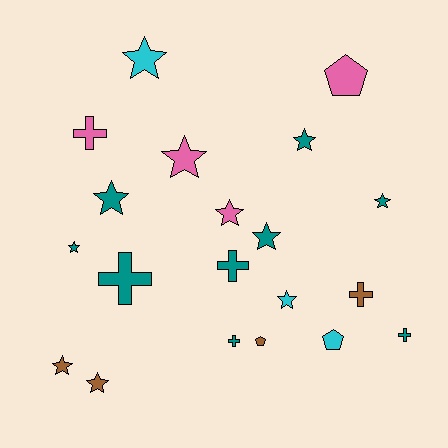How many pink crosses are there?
There is 1 pink cross.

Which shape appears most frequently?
Star, with 11 objects.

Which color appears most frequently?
Teal, with 9 objects.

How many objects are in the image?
There are 20 objects.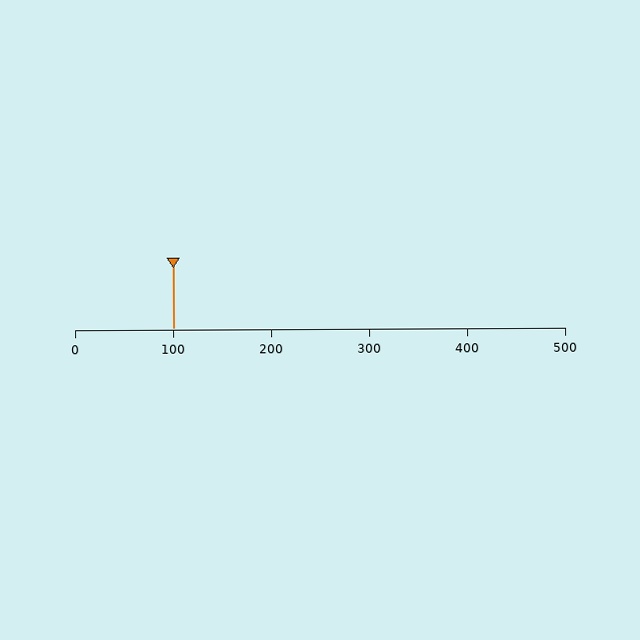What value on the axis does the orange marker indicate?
The marker indicates approximately 100.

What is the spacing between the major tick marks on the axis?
The major ticks are spaced 100 apart.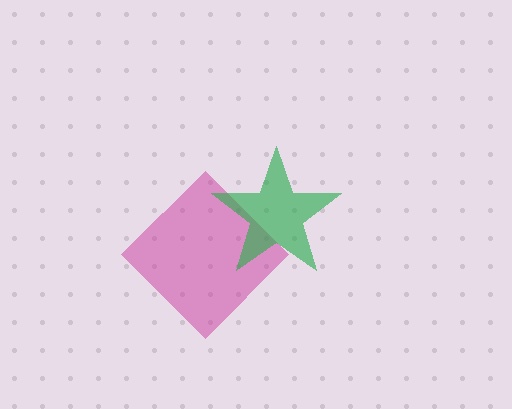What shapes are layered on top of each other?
The layered shapes are: a magenta diamond, a green star.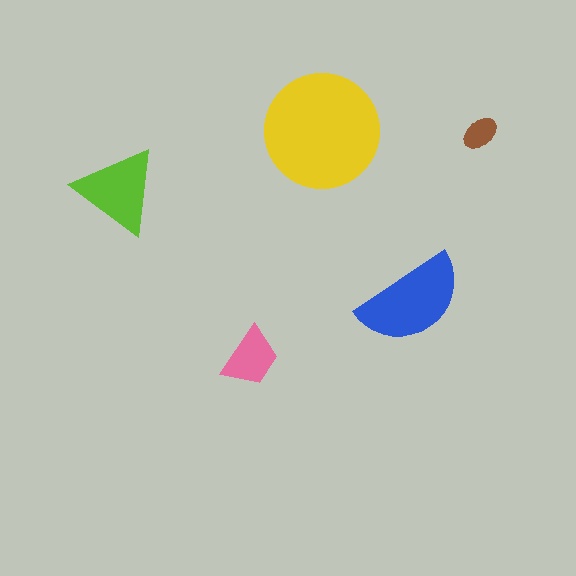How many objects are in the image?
There are 5 objects in the image.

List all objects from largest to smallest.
The yellow circle, the blue semicircle, the lime triangle, the pink trapezoid, the brown ellipse.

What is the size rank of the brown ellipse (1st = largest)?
5th.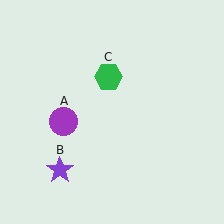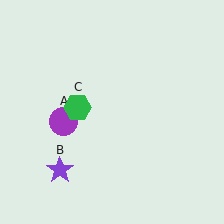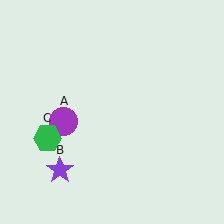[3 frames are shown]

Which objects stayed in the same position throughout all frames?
Purple circle (object A) and purple star (object B) remained stationary.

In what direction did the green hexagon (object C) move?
The green hexagon (object C) moved down and to the left.